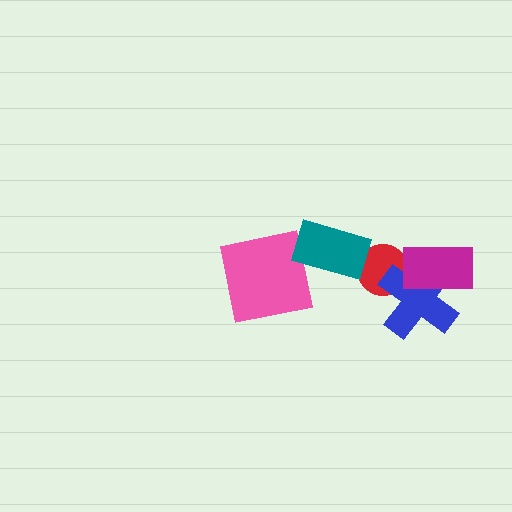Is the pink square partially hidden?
No, no other shape covers it.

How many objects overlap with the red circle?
1 object overlaps with the red circle.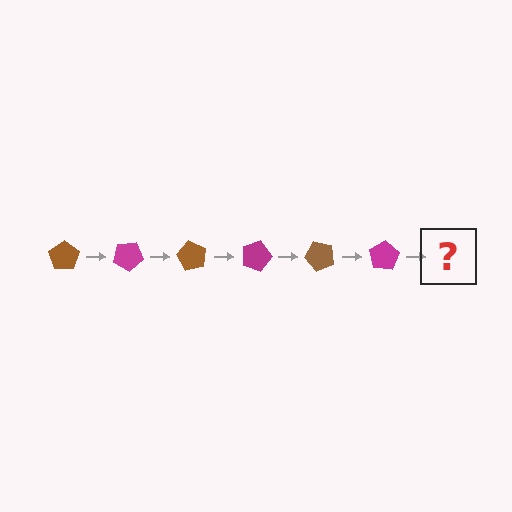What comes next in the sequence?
The next element should be a brown pentagon, rotated 180 degrees from the start.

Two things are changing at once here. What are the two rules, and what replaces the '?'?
The two rules are that it rotates 30 degrees each step and the color cycles through brown and magenta. The '?' should be a brown pentagon, rotated 180 degrees from the start.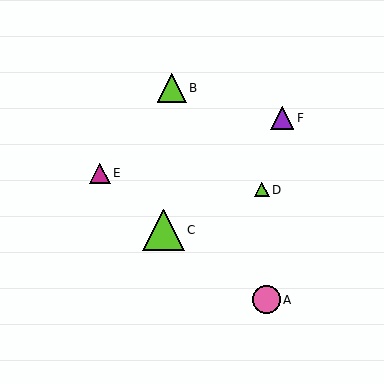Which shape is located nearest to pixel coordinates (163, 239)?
The lime triangle (labeled C) at (163, 230) is nearest to that location.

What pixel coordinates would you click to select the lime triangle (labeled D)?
Click at (262, 190) to select the lime triangle D.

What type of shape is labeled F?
Shape F is a purple triangle.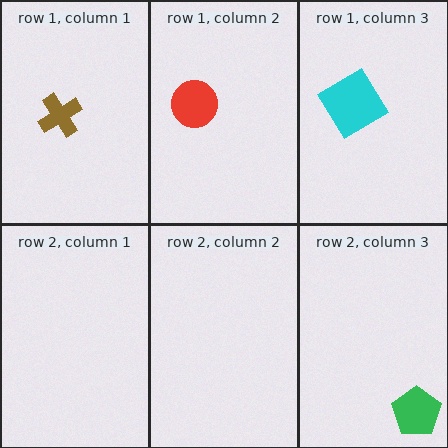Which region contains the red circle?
The row 1, column 2 region.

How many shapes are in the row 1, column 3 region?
1.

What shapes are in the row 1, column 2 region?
The red circle.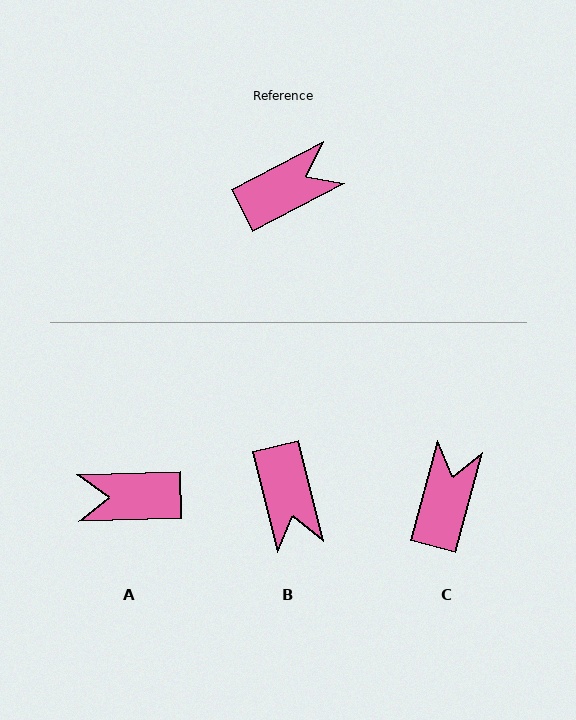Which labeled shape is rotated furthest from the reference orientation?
A, about 154 degrees away.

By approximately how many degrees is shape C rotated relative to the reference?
Approximately 47 degrees counter-clockwise.